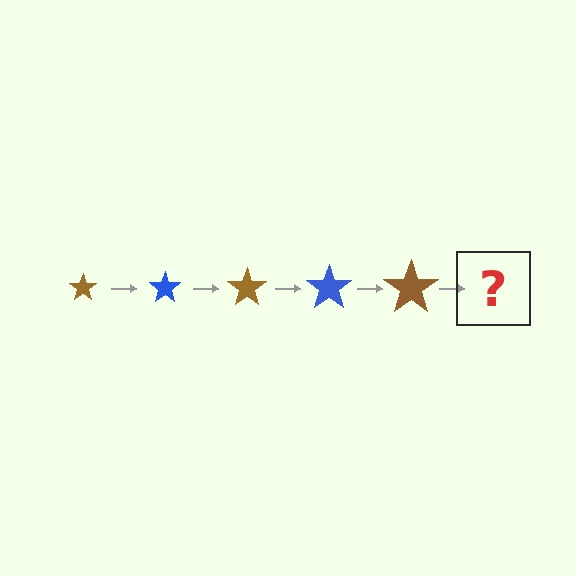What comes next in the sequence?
The next element should be a blue star, larger than the previous one.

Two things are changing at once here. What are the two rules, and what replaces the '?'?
The two rules are that the star grows larger each step and the color cycles through brown and blue. The '?' should be a blue star, larger than the previous one.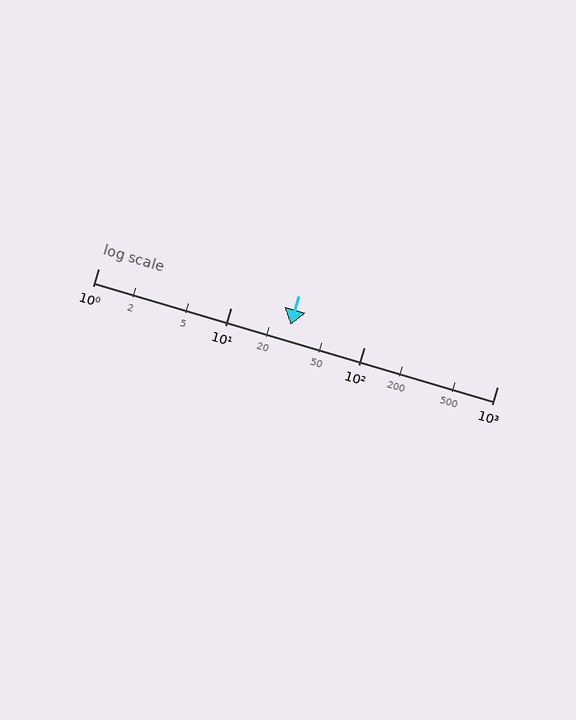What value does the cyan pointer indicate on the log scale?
The pointer indicates approximately 28.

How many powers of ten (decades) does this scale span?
The scale spans 3 decades, from 1 to 1000.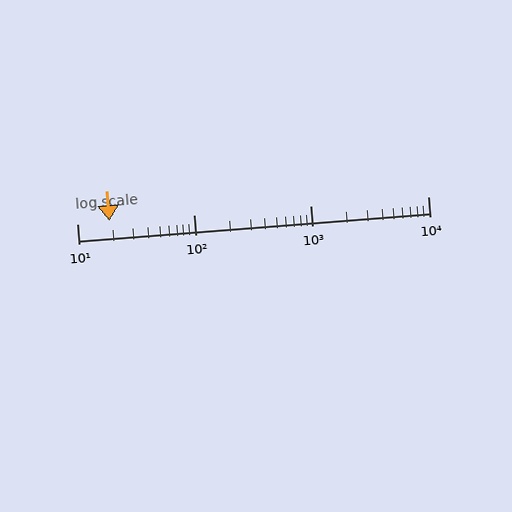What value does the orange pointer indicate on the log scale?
The pointer indicates approximately 19.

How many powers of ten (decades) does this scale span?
The scale spans 3 decades, from 10 to 10000.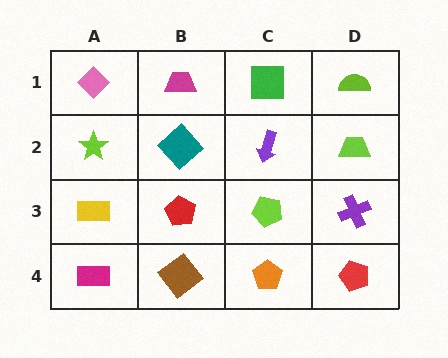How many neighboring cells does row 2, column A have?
3.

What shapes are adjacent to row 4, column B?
A red pentagon (row 3, column B), a magenta rectangle (row 4, column A), an orange pentagon (row 4, column C).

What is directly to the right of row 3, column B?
A lime pentagon.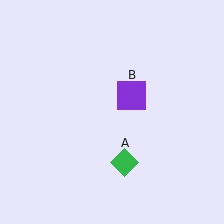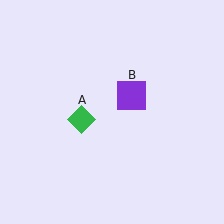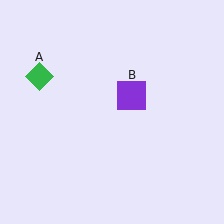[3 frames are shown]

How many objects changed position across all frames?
1 object changed position: green diamond (object A).